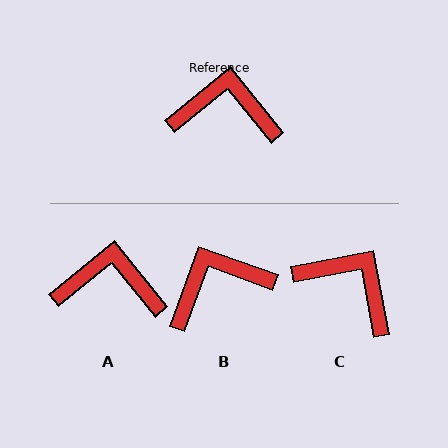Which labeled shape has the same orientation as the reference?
A.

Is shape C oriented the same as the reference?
No, it is off by about 28 degrees.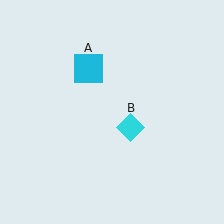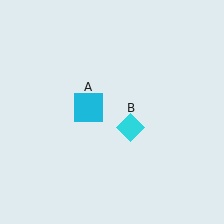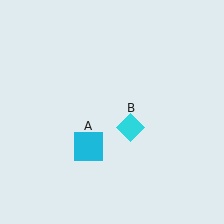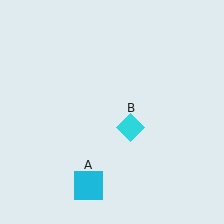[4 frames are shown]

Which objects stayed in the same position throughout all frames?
Cyan diamond (object B) remained stationary.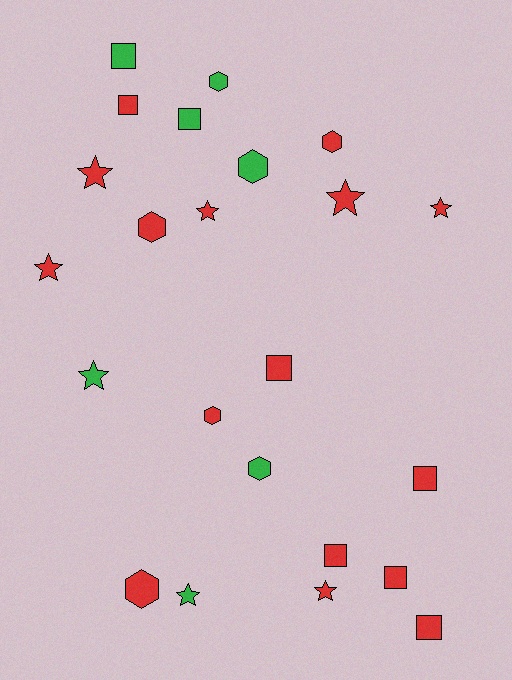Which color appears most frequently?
Red, with 16 objects.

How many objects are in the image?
There are 23 objects.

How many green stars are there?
There are 2 green stars.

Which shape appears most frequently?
Square, with 8 objects.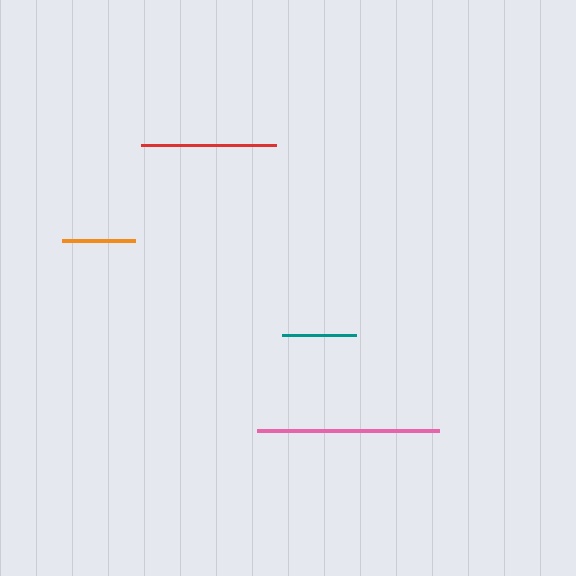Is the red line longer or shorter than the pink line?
The pink line is longer than the red line.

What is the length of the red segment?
The red segment is approximately 135 pixels long.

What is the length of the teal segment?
The teal segment is approximately 74 pixels long.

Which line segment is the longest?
The pink line is the longest at approximately 181 pixels.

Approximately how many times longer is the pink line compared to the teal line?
The pink line is approximately 2.5 times the length of the teal line.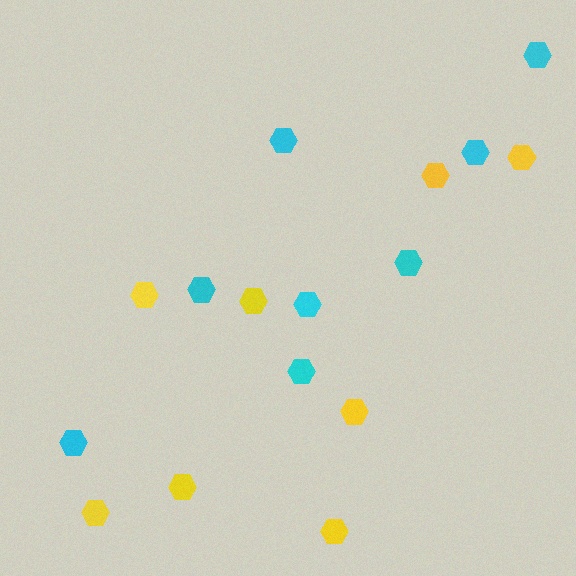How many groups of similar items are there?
There are 2 groups: one group of yellow hexagons (8) and one group of cyan hexagons (8).